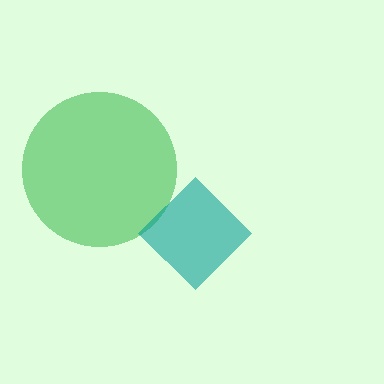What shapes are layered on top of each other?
The layered shapes are: a green circle, a teal diamond.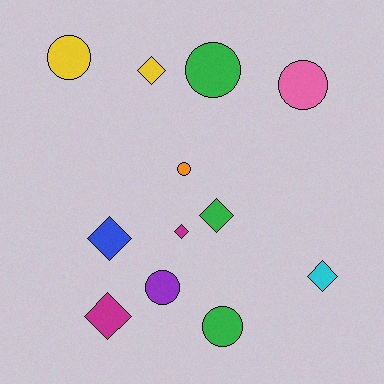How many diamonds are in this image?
There are 6 diamonds.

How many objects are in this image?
There are 12 objects.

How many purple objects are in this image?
There is 1 purple object.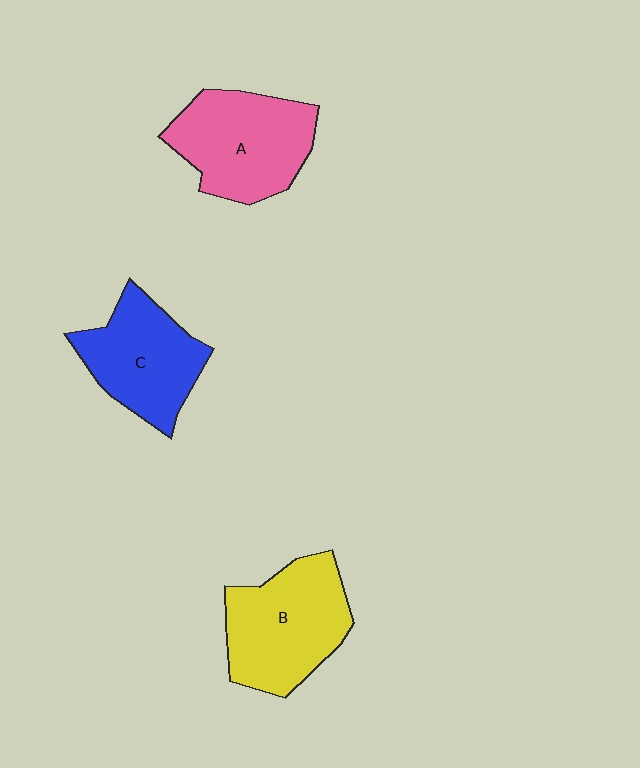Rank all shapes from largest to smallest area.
From largest to smallest: B (yellow), A (pink), C (blue).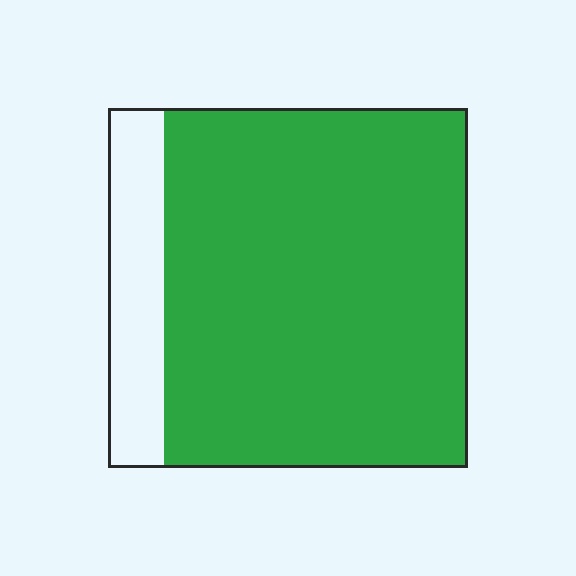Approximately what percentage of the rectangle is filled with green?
Approximately 85%.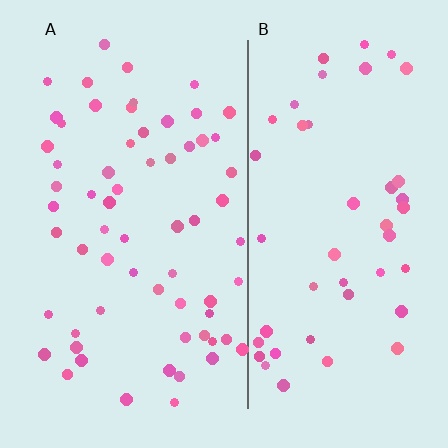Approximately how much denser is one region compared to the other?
Approximately 1.4× — region A over region B.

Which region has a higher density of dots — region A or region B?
A (the left).